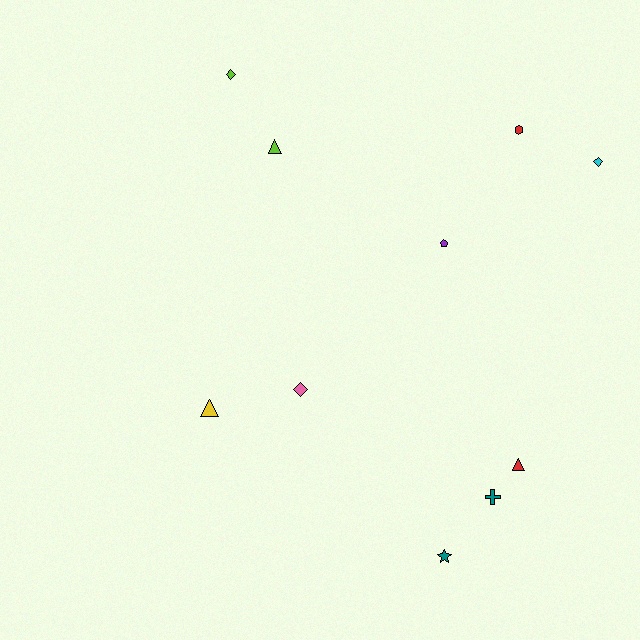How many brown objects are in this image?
There are no brown objects.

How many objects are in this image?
There are 10 objects.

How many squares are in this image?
There are no squares.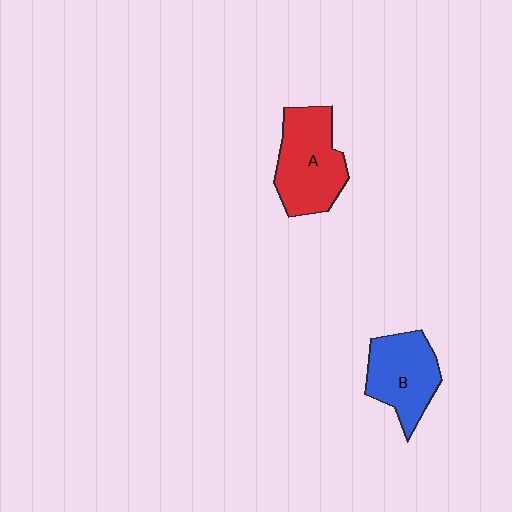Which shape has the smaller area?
Shape B (blue).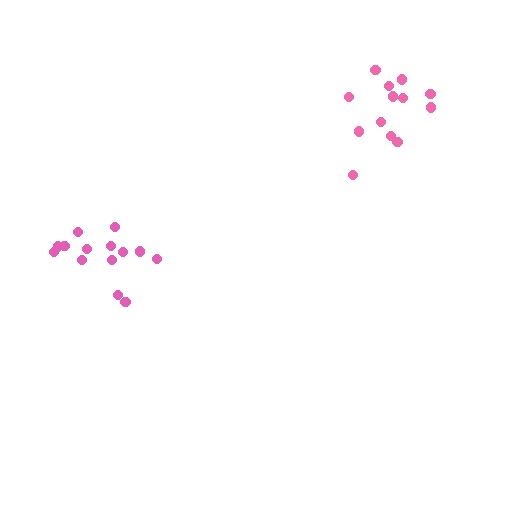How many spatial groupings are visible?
There are 2 spatial groupings.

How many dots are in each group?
Group 1: 14 dots, Group 2: 13 dots (27 total).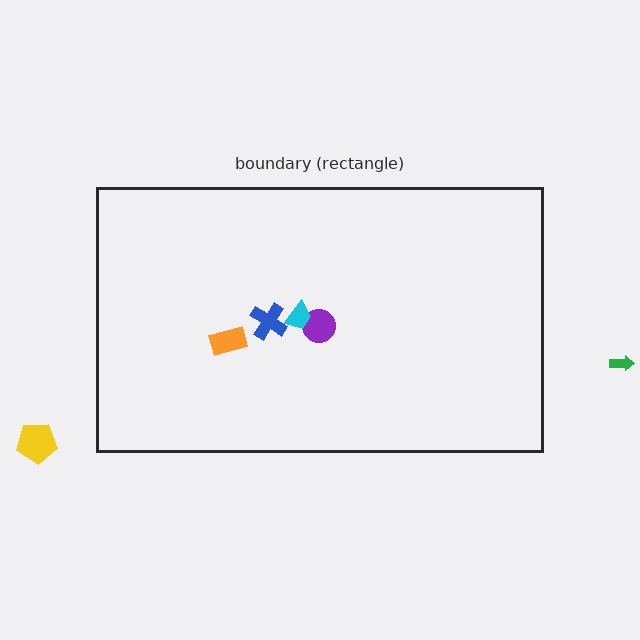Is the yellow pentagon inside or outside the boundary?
Outside.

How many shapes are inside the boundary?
4 inside, 2 outside.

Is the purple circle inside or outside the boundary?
Inside.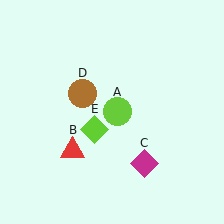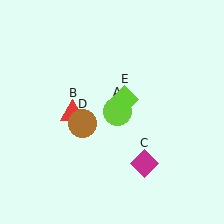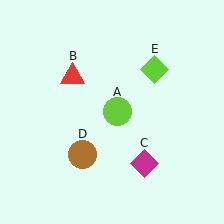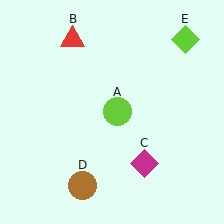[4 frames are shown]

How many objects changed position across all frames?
3 objects changed position: red triangle (object B), brown circle (object D), lime diamond (object E).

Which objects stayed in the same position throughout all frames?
Lime circle (object A) and magenta diamond (object C) remained stationary.